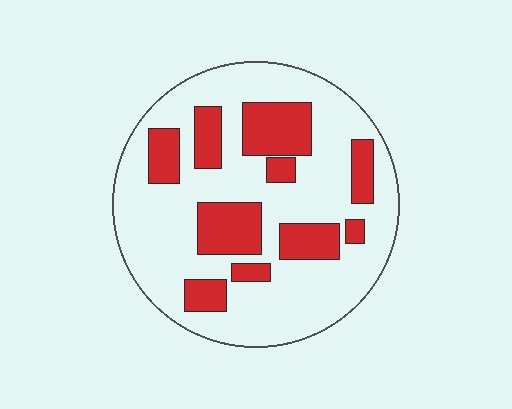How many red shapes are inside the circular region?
10.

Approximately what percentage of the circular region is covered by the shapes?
Approximately 30%.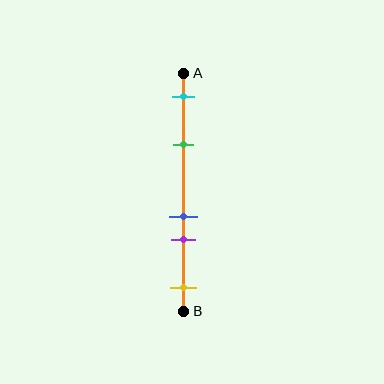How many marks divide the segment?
There are 5 marks dividing the segment.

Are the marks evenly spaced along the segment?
No, the marks are not evenly spaced.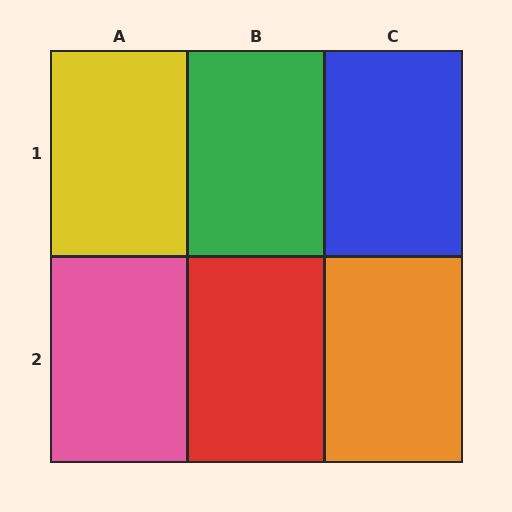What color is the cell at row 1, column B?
Green.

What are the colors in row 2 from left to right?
Pink, red, orange.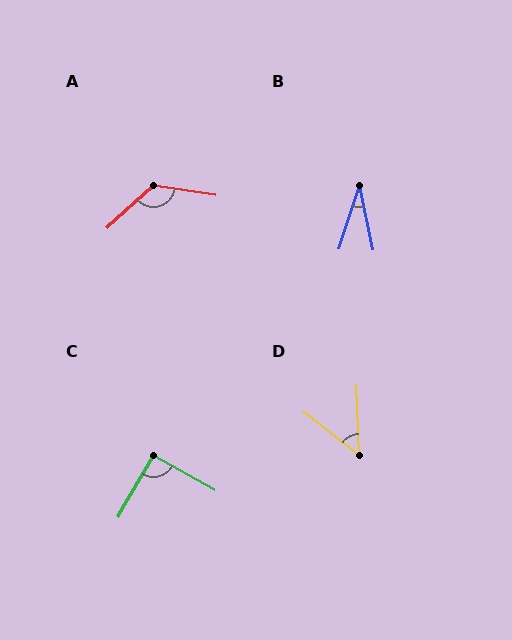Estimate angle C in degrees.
Approximately 91 degrees.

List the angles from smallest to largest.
B (29°), D (49°), C (91°), A (129°).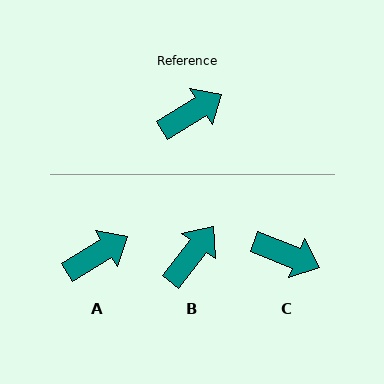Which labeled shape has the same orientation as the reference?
A.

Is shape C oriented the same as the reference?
No, it is off by about 53 degrees.